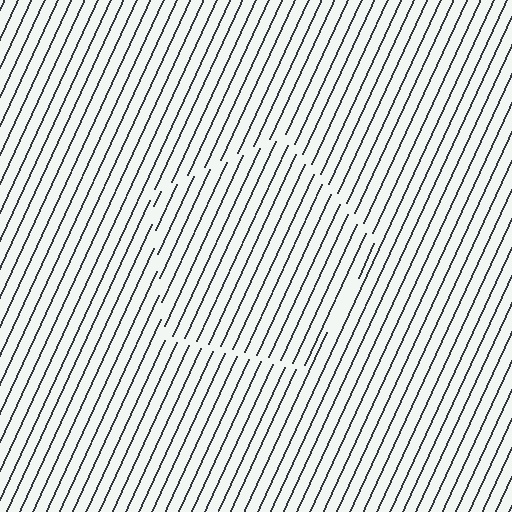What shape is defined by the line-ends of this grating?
An illusory pentagon. The interior of the shape contains the same grating, shifted by half a period — the contour is defined by the phase discontinuity where line-ends from the inner and outer gratings abut.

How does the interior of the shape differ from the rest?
The interior of the shape contains the same grating, shifted by half a period — the contour is defined by the phase discontinuity where line-ends from the inner and outer gratings abut.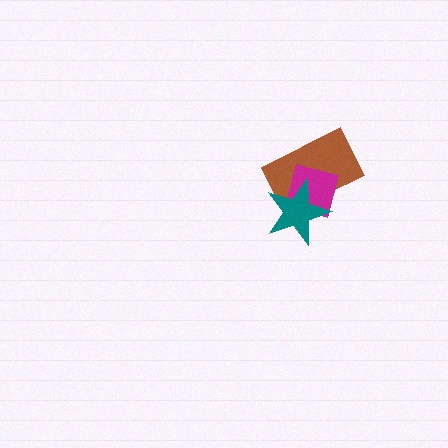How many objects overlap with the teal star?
2 objects overlap with the teal star.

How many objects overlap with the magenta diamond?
2 objects overlap with the magenta diamond.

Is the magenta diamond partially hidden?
Yes, it is partially covered by another shape.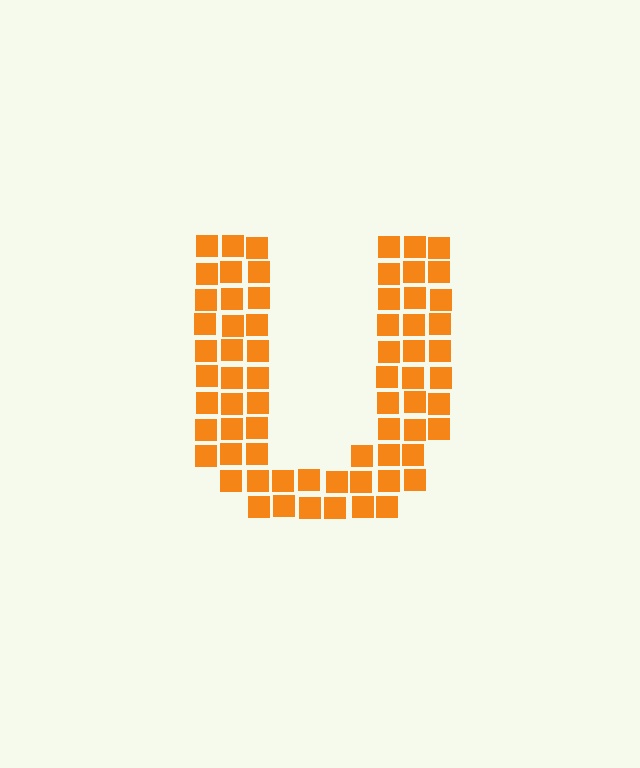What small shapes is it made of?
It is made of small squares.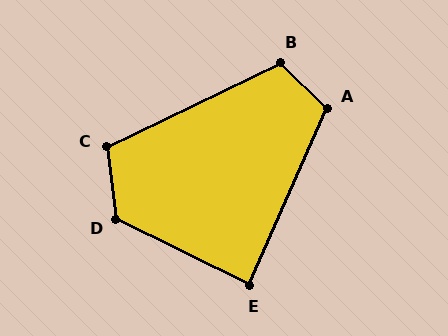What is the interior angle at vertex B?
Approximately 110 degrees (obtuse).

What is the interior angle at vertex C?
Approximately 108 degrees (obtuse).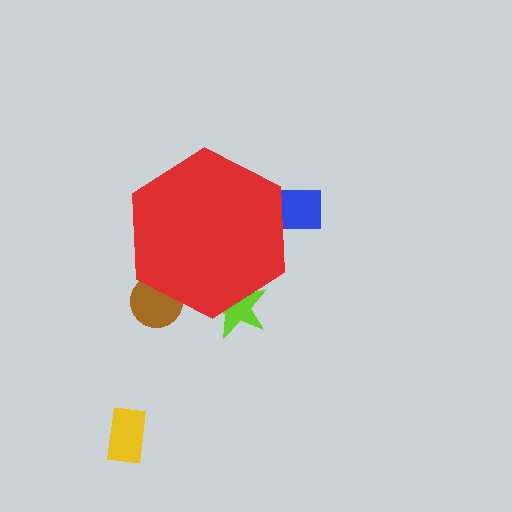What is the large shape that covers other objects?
A red hexagon.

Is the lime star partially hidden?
Yes, the lime star is partially hidden behind the red hexagon.